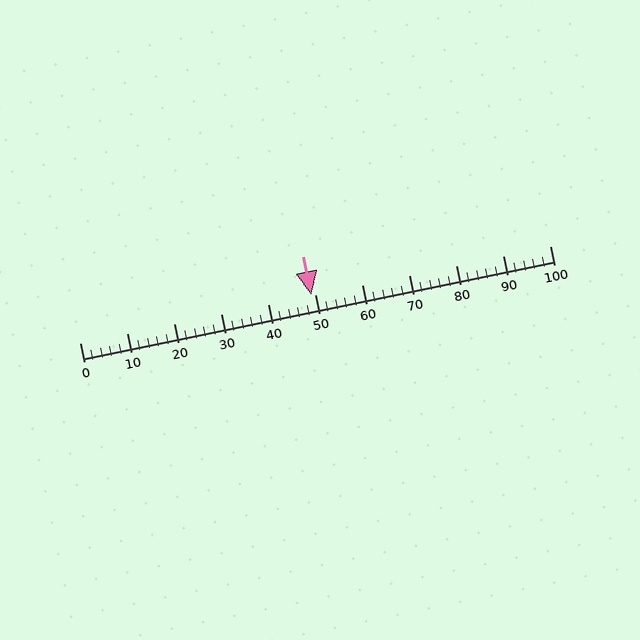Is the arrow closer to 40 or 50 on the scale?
The arrow is closer to 50.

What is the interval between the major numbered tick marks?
The major tick marks are spaced 10 units apart.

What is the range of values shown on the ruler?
The ruler shows values from 0 to 100.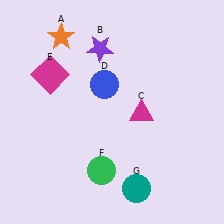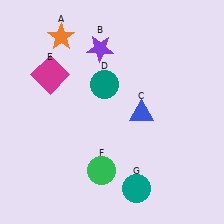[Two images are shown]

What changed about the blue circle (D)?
In Image 1, D is blue. In Image 2, it changed to teal.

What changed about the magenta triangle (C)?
In Image 1, C is magenta. In Image 2, it changed to blue.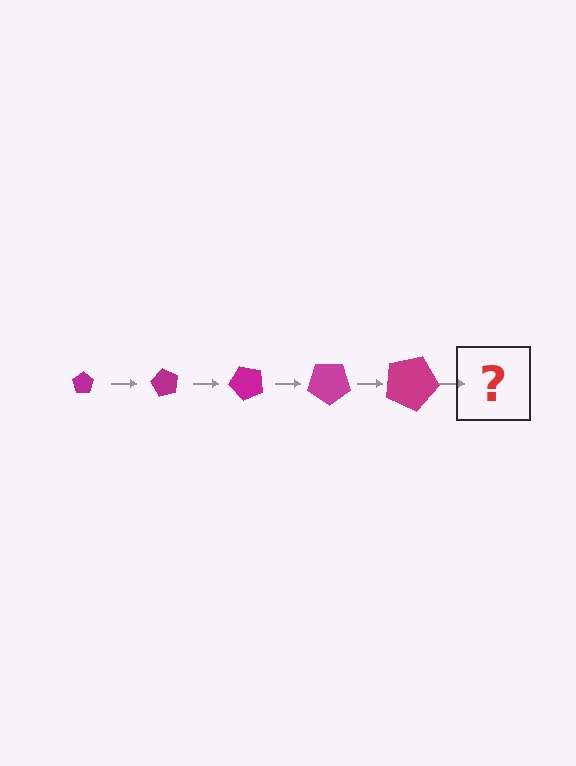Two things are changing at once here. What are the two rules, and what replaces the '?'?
The two rules are that the pentagon grows larger each step and it rotates 60 degrees each step. The '?' should be a pentagon, larger than the previous one and rotated 300 degrees from the start.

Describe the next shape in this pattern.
It should be a pentagon, larger than the previous one and rotated 300 degrees from the start.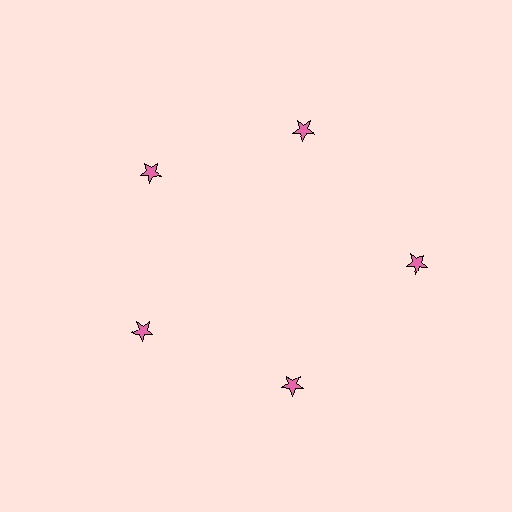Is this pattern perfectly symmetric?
No. The 5 pink stars are arranged in a ring, but one element near the 3 o'clock position is pushed outward from the center, breaking the 5-fold rotational symmetry.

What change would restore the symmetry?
The symmetry would be restored by moving it inward, back onto the ring so that all 5 stars sit at equal angles and equal distance from the center.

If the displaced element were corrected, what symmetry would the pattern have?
It would have 5-fold rotational symmetry — the pattern would map onto itself every 72 degrees.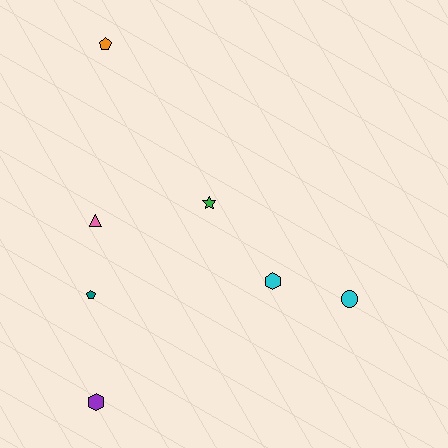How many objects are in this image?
There are 7 objects.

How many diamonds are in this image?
There are no diamonds.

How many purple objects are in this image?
There is 1 purple object.